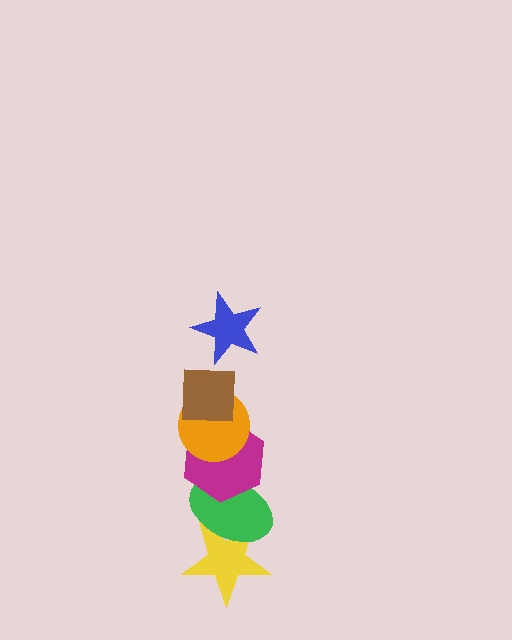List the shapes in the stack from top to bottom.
From top to bottom: the blue star, the brown square, the orange circle, the magenta hexagon, the green ellipse, the yellow star.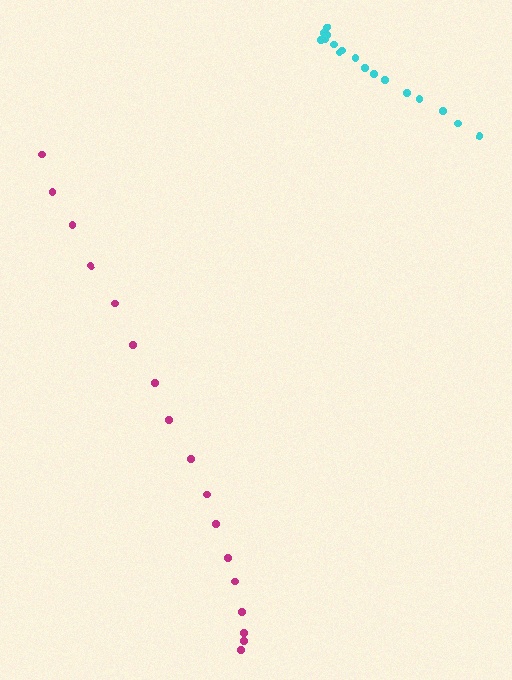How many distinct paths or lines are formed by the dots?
There are 2 distinct paths.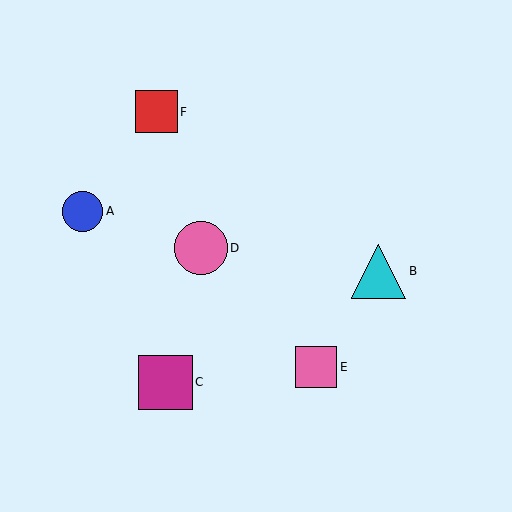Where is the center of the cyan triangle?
The center of the cyan triangle is at (379, 271).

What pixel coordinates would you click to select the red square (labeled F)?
Click at (156, 112) to select the red square F.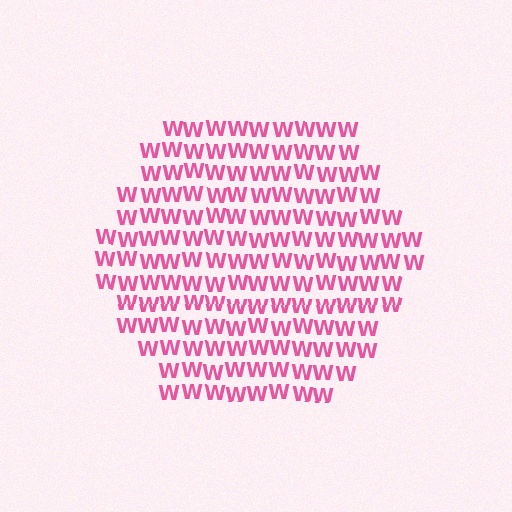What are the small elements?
The small elements are letter W's.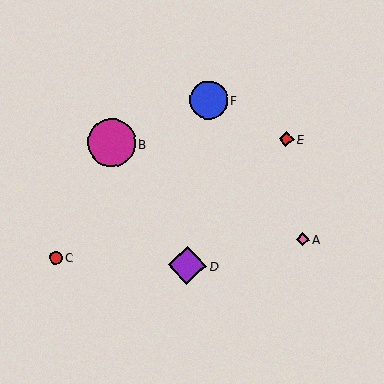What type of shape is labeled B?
Shape B is a magenta circle.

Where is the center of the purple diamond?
The center of the purple diamond is at (187, 266).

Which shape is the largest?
The magenta circle (labeled B) is the largest.